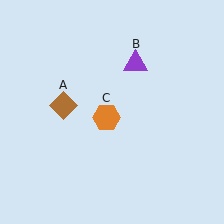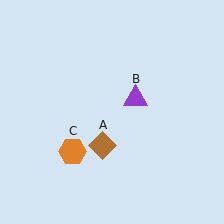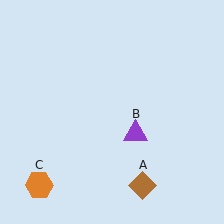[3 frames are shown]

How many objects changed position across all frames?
3 objects changed position: brown diamond (object A), purple triangle (object B), orange hexagon (object C).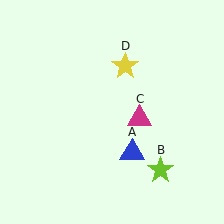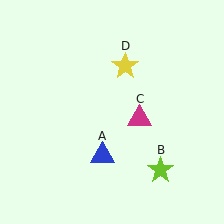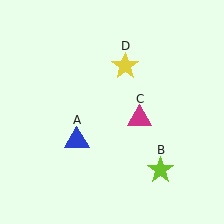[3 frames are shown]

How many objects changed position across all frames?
1 object changed position: blue triangle (object A).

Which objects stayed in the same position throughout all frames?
Lime star (object B) and magenta triangle (object C) and yellow star (object D) remained stationary.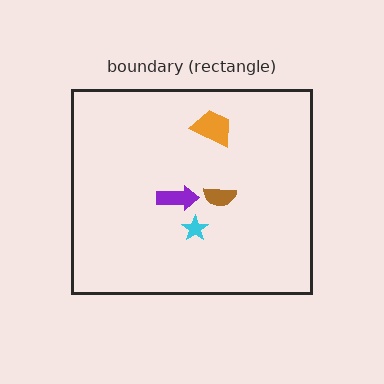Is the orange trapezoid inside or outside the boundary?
Inside.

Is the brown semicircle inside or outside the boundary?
Inside.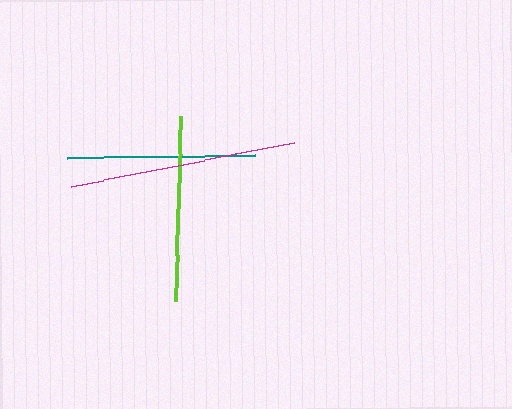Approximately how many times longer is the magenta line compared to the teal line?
The magenta line is approximately 1.2 times the length of the teal line.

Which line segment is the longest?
The magenta line is the longest at approximately 229 pixels.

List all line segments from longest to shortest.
From longest to shortest: magenta, teal, lime.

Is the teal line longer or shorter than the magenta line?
The magenta line is longer than the teal line.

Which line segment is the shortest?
The lime line is the shortest at approximately 185 pixels.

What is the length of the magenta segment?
The magenta segment is approximately 229 pixels long.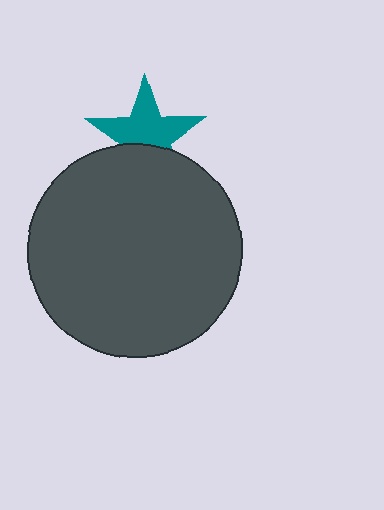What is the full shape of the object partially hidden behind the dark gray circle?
The partially hidden object is a teal star.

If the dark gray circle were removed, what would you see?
You would see the complete teal star.